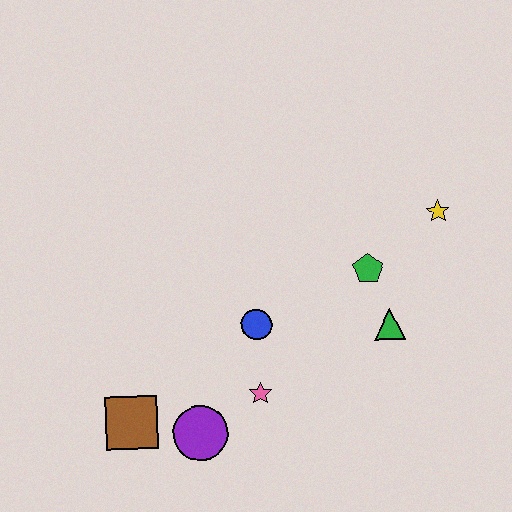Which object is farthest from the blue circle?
The yellow star is farthest from the blue circle.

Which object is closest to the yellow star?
The green pentagon is closest to the yellow star.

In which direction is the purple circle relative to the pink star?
The purple circle is to the left of the pink star.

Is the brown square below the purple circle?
No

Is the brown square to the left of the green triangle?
Yes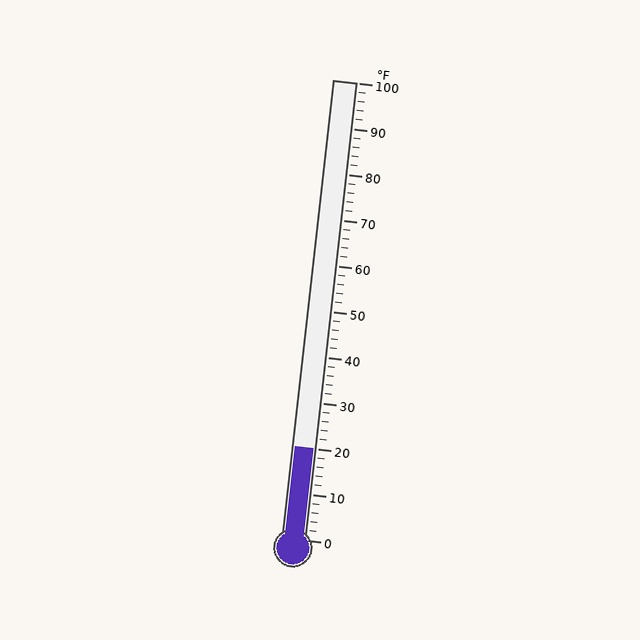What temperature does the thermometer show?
The thermometer shows approximately 20°F.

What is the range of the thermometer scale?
The thermometer scale ranges from 0°F to 100°F.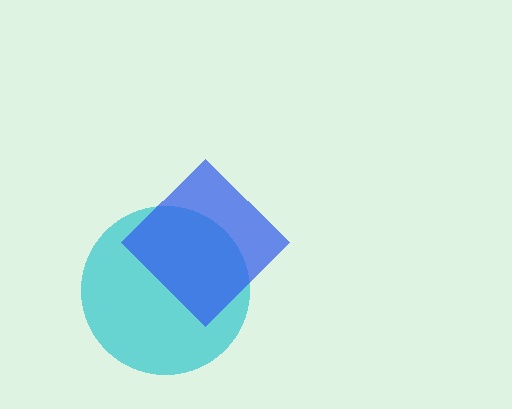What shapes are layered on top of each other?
The layered shapes are: a cyan circle, a blue diamond.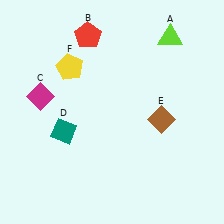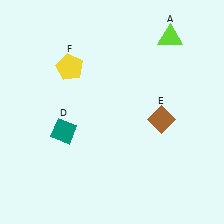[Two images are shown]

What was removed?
The magenta diamond (C), the red pentagon (B) were removed in Image 2.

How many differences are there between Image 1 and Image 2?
There are 2 differences between the two images.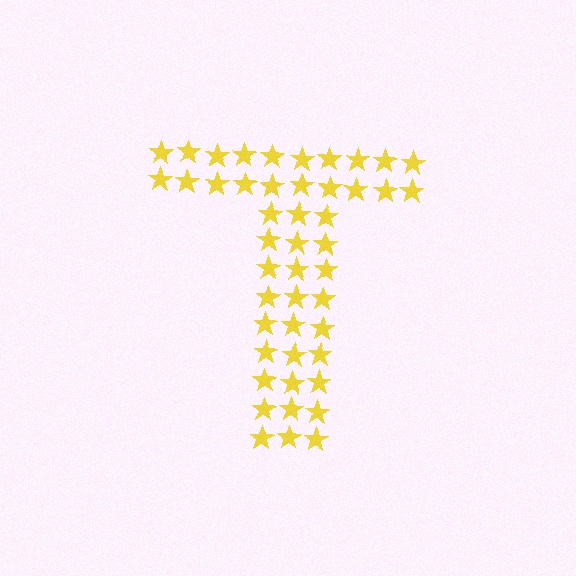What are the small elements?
The small elements are stars.